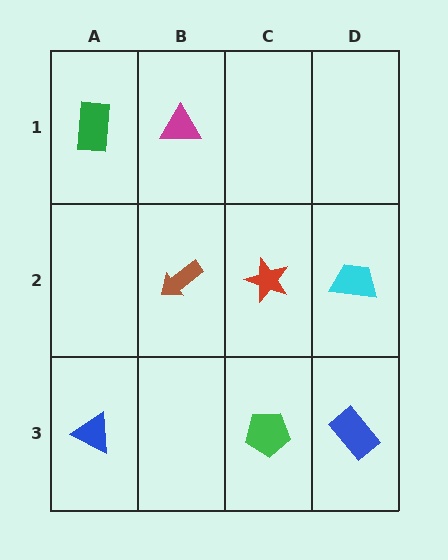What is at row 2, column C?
A red star.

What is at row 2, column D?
A cyan trapezoid.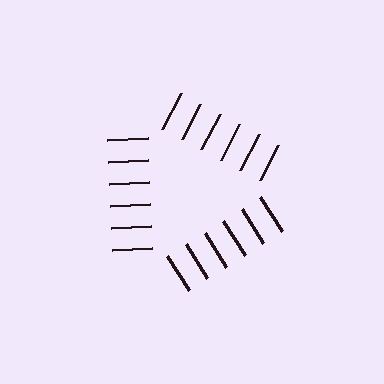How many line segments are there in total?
18 — 6 along each of the 3 edges.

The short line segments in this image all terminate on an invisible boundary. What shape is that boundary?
An illusory triangle — the line segments terminate on its edges but no continuous stroke is drawn.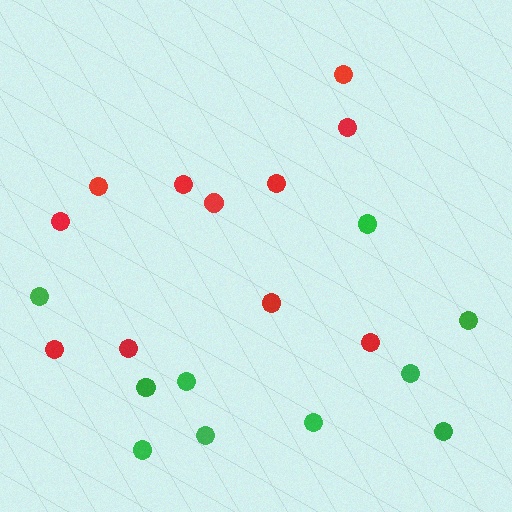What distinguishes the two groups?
There are 2 groups: one group of red circles (11) and one group of green circles (10).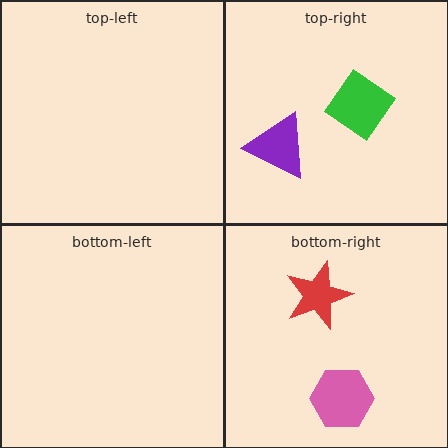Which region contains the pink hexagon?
The bottom-right region.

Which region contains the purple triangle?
The top-right region.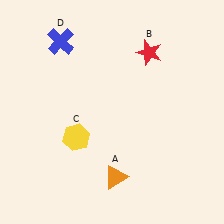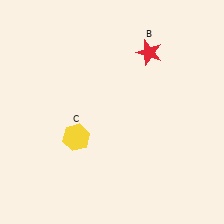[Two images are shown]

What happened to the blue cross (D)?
The blue cross (D) was removed in Image 2. It was in the top-left area of Image 1.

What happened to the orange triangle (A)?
The orange triangle (A) was removed in Image 2. It was in the bottom-right area of Image 1.